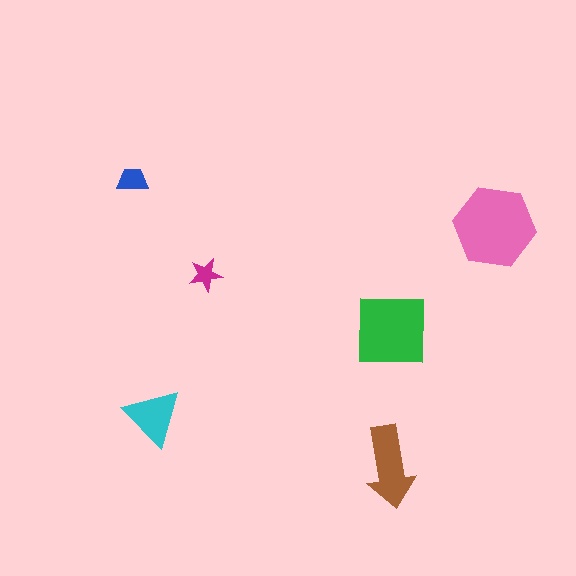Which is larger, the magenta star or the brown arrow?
The brown arrow.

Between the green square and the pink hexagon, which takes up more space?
The pink hexagon.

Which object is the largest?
The pink hexagon.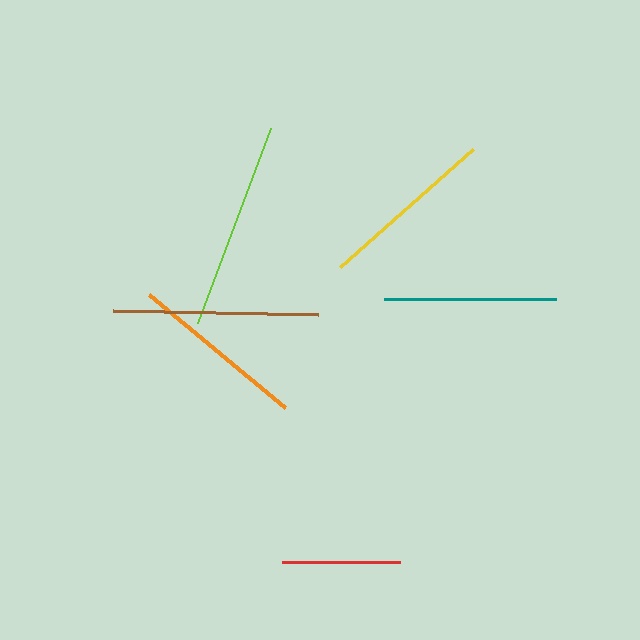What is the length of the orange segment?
The orange segment is approximately 177 pixels long.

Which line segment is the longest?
The lime line is the longest at approximately 208 pixels.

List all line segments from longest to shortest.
From longest to shortest: lime, brown, yellow, orange, teal, red.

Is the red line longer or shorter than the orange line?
The orange line is longer than the red line.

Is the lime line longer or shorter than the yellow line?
The lime line is longer than the yellow line.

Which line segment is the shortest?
The red line is the shortest at approximately 118 pixels.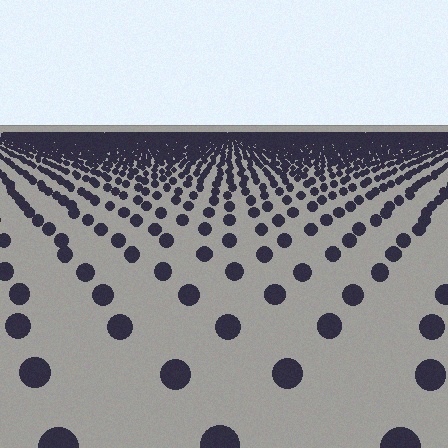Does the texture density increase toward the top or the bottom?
Density increases toward the top.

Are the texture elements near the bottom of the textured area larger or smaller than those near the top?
Larger. Near the bottom, elements are closer to the viewer and appear at a bigger on-screen size.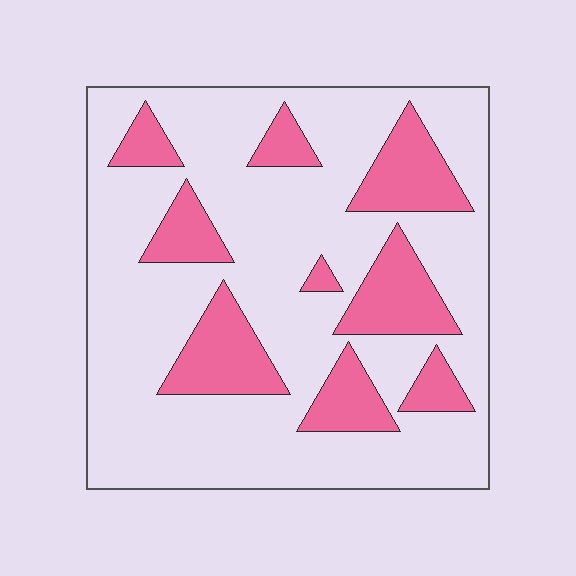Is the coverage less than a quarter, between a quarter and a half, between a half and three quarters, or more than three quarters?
Less than a quarter.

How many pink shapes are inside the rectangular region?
9.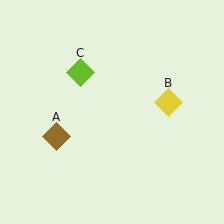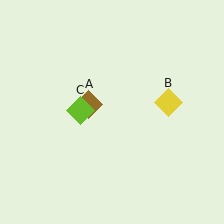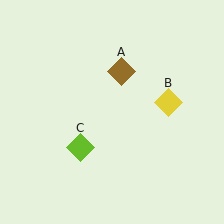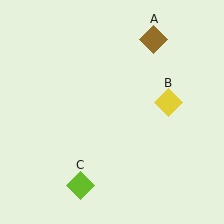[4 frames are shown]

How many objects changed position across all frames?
2 objects changed position: brown diamond (object A), lime diamond (object C).